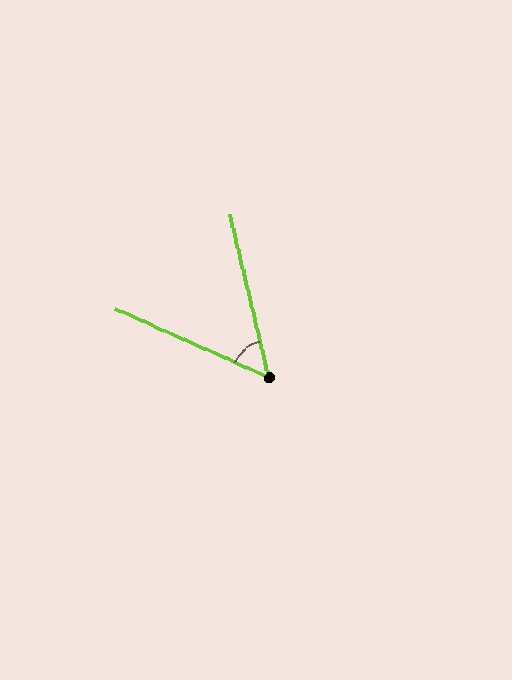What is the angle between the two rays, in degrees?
Approximately 53 degrees.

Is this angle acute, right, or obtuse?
It is acute.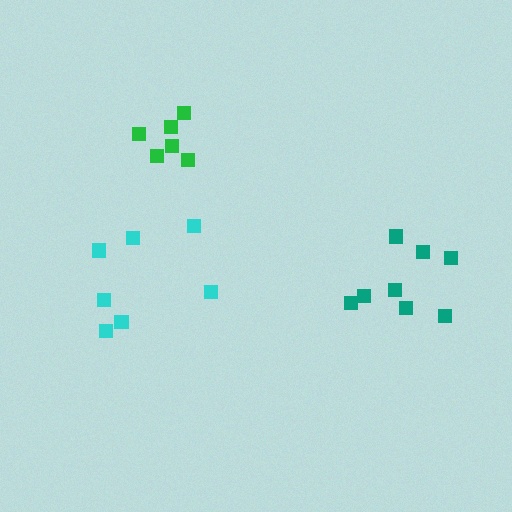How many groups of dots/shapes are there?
There are 3 groups.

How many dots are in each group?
Group 1: 8 dots, Group 2: 7 dots, Group 3: 6 dots (21 total).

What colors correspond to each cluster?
The clusters are colored: teal, cyan, green.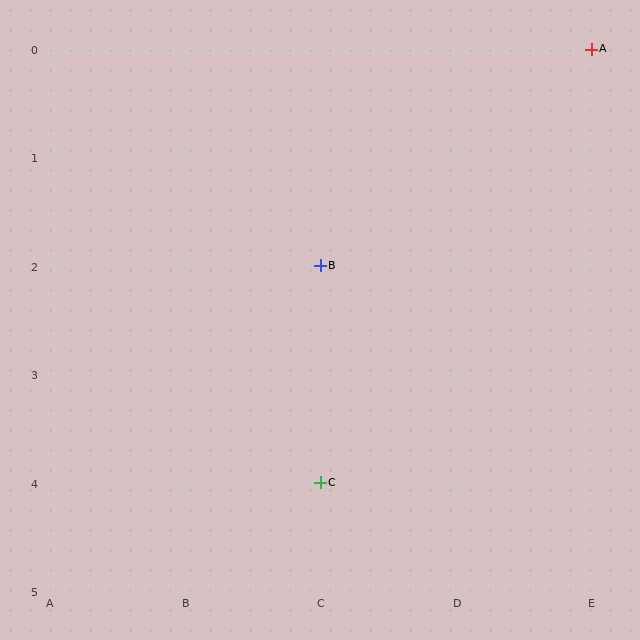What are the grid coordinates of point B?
Point B is at grid coordinates (C, 2).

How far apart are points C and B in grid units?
Points C and B are 2 rows apart.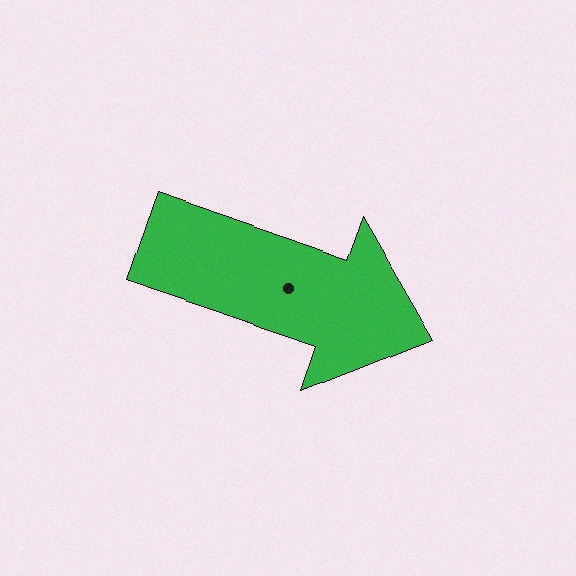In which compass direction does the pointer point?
East.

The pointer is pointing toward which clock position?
Roughly 4 o'clock.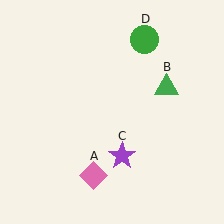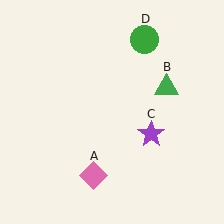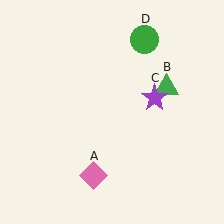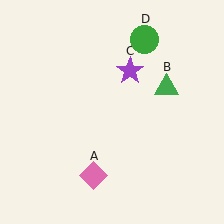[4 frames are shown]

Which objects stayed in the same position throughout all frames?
Pink diamond (object A) and green triangle (object B) and green circle (object D) remained stationary.